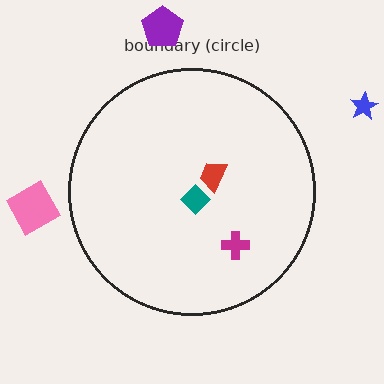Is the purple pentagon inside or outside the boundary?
Outside.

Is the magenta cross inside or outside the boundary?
Inside.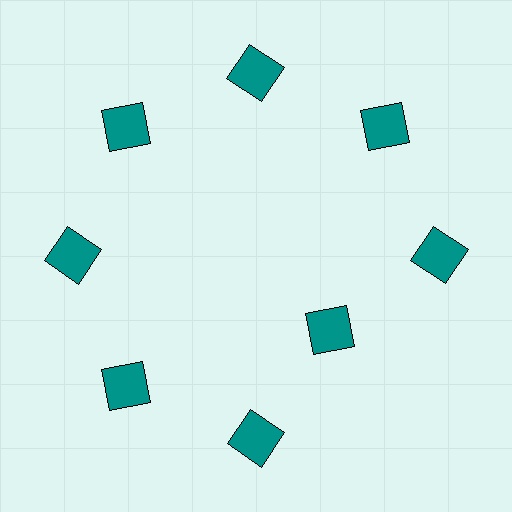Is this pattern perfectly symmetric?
No. The 8 teal squares are arranged in a ring, but one element near the 4 o'clock position is pulled inward toward the center, breaking the 8-fold rotational symmetry.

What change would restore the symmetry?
The symmetry would be restored by moving it outward, back onto the ring so that all 8 squares sit at equal angles and equal distance from the center.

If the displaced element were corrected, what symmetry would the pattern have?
It would have 8-fold rotational symmetry — the pattern would map onto itself every 45 degrees.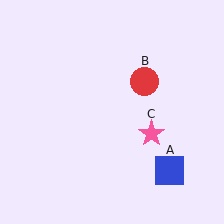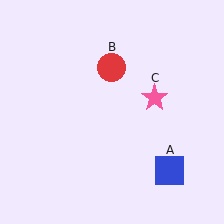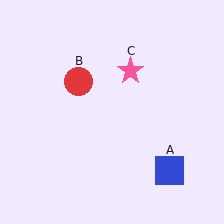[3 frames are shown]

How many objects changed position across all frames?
2 objects changed position: red circle (object B), pink star (object C).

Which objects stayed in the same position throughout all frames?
Blue square (object A) remained stationary.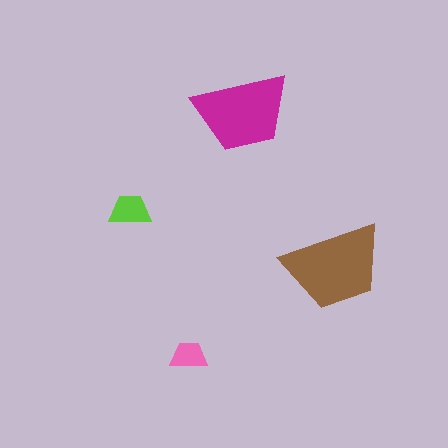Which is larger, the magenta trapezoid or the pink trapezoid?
The magenta one.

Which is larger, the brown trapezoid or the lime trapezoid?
The brown one.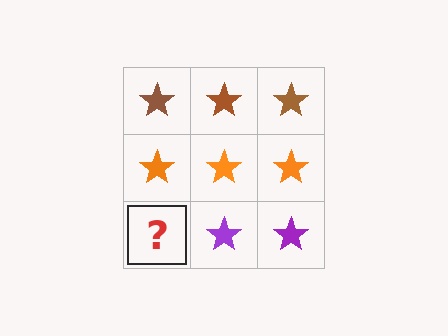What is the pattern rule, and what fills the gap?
The rule is that each row has a consistent color. The gap should be filled with a purple star.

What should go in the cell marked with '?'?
The missing cell should contain a purple star.